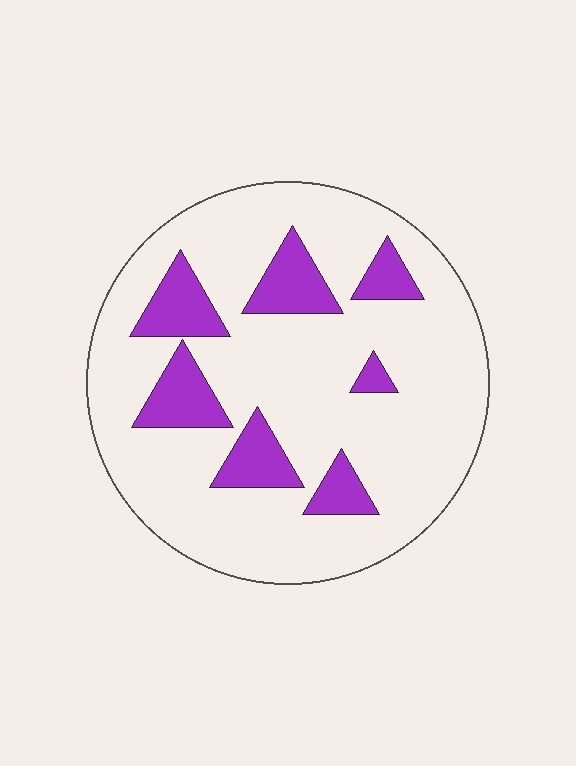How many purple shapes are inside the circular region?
7.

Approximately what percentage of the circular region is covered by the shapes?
Approximately 20%.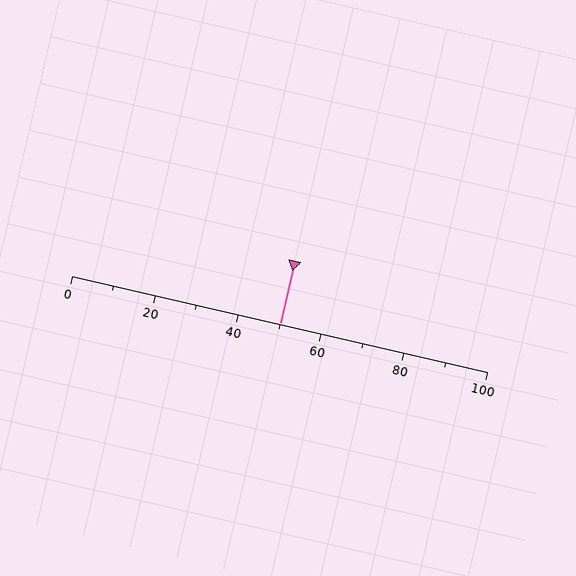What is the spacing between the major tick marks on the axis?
The major ticks are spaced 20 apart.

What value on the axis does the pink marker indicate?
The marker indicates approximately 50.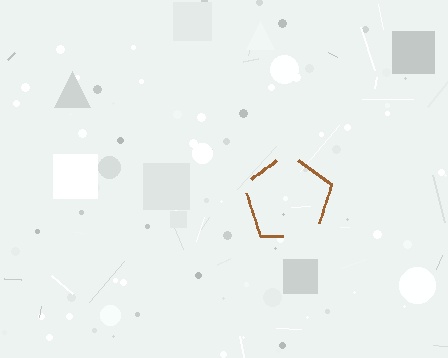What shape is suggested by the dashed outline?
The dashed outline suggests a pentagon.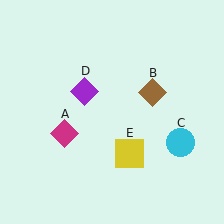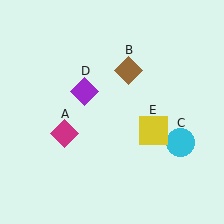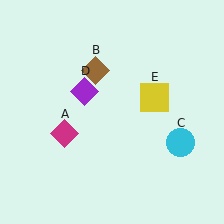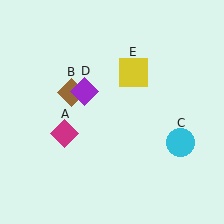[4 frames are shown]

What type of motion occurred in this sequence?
The brown diamond (object B), yellow square (object E) rotated counterclockwise around the center of the scene.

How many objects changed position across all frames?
2 objects changed position: brown diamond (object B), yellow square (object E).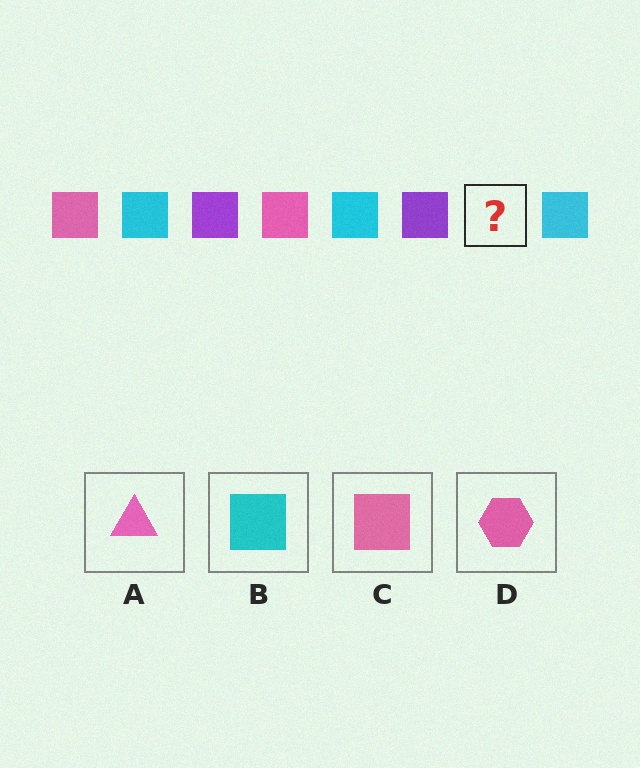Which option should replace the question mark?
Option C.